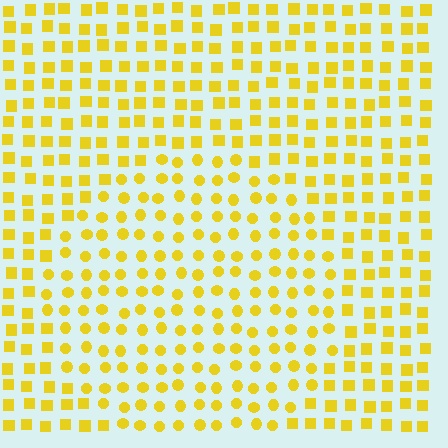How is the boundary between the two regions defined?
The boundary is defined by a change in element shape: circles inside vs. squares outside. All elements share the same color and spacing.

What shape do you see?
I see a circle.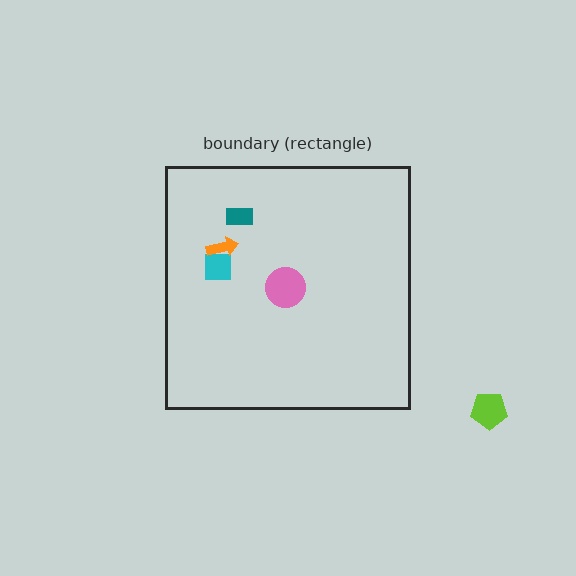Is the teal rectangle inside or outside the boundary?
Inside.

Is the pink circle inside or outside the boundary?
Inside.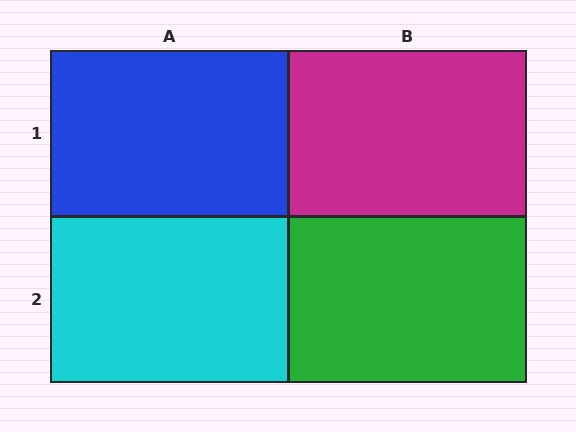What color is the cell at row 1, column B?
Magenta.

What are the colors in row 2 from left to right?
Cyan, green.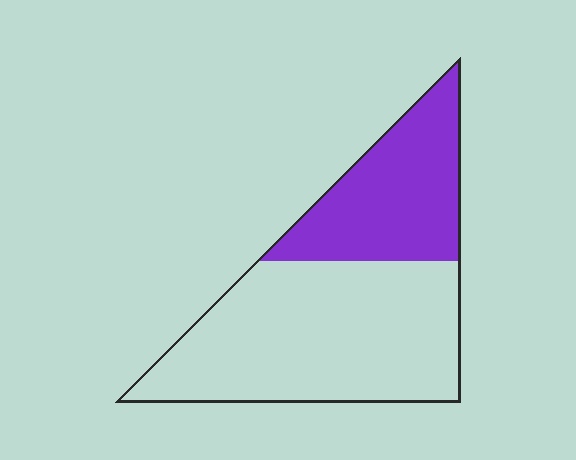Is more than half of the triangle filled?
No.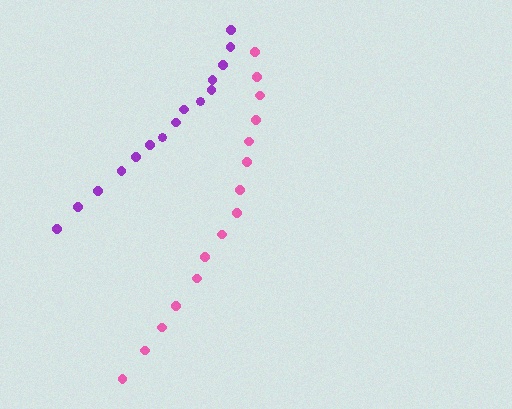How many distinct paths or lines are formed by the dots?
There are 2 distinct paths.